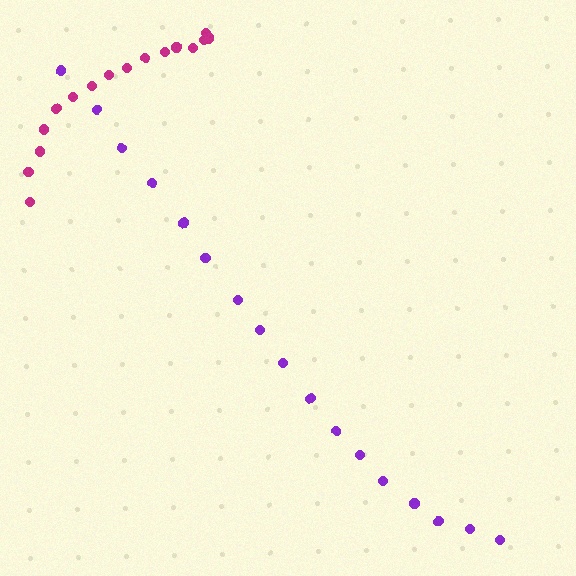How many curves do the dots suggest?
There are 2 distinct paths.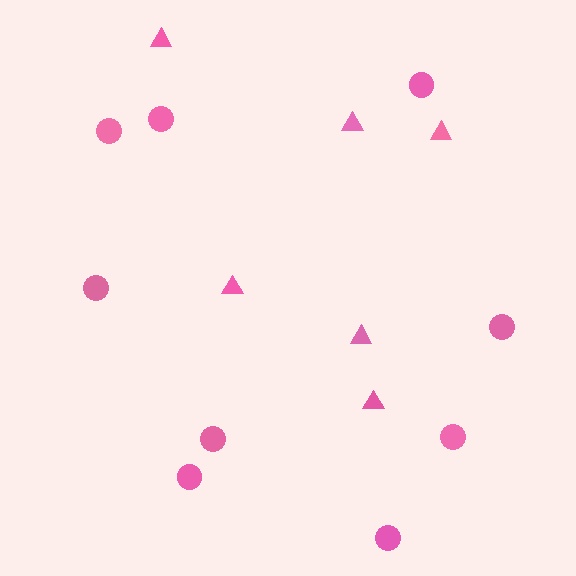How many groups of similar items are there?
There are 2 groups: one group of circles (9) and one group of triangles (6).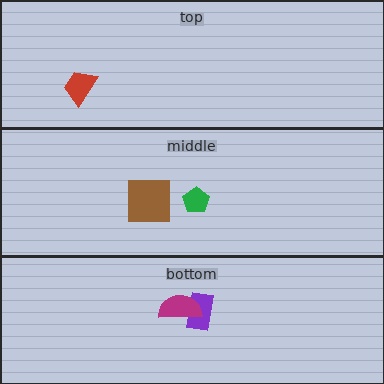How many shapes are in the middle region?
2.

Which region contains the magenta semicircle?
The bottom region.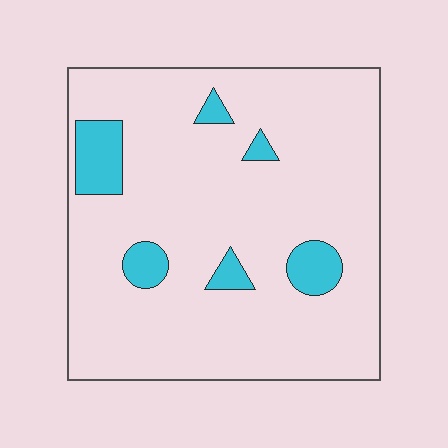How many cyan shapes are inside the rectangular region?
6.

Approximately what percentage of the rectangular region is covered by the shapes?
Approximately 10%.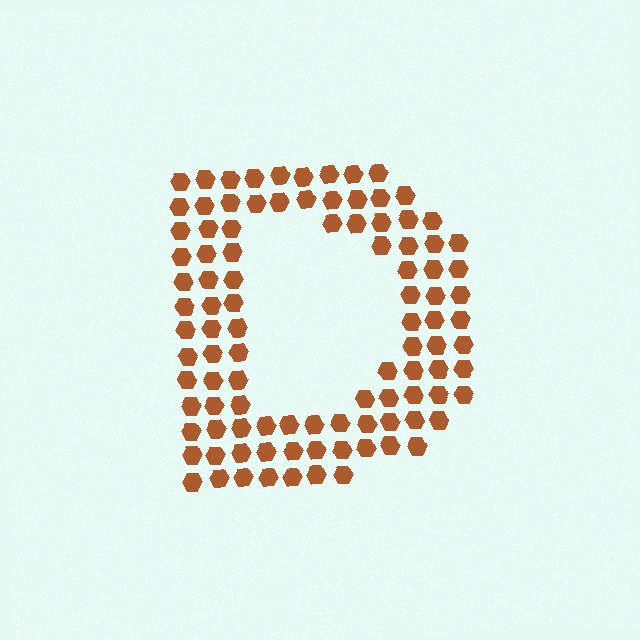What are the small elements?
The small elements are hexagons.